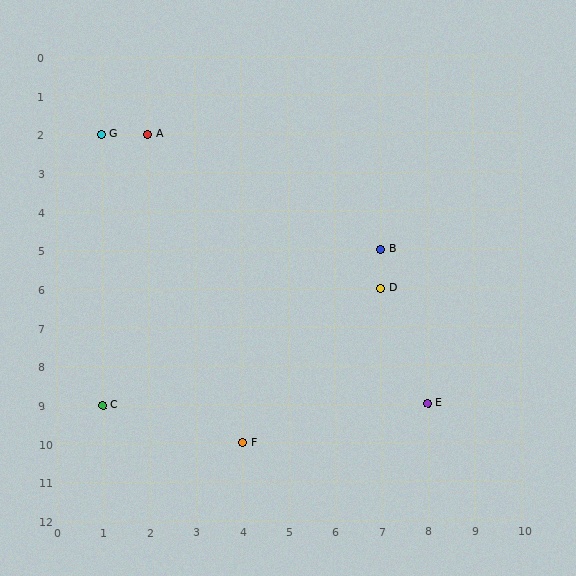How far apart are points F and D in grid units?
Points F and D are 3 columns and 4 rows apart (about 5.0 grid units diagonally).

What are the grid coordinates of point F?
Point F is at grid coordinates (4, 10).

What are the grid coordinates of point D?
Point D is at grid coordinates (7, 6).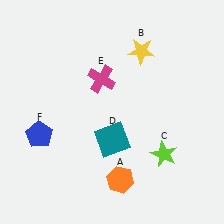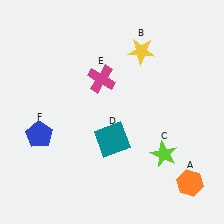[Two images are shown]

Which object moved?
The orange hexagon (A) moved right.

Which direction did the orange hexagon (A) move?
The orange hexagon (A) moved right.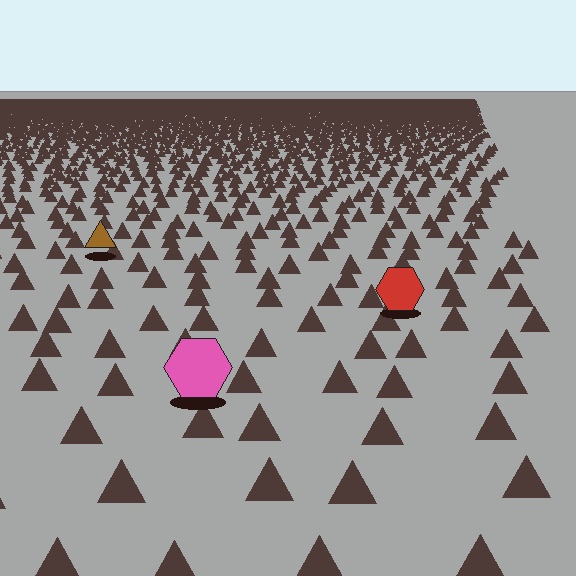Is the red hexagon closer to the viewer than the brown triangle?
Yes. The red hexagon is closer — you can tell from the texture gradient: the ground texture is coarser near it.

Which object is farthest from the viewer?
The brown triangle is farthest from the viewer. It appears smaller and the ground texture around it is denser.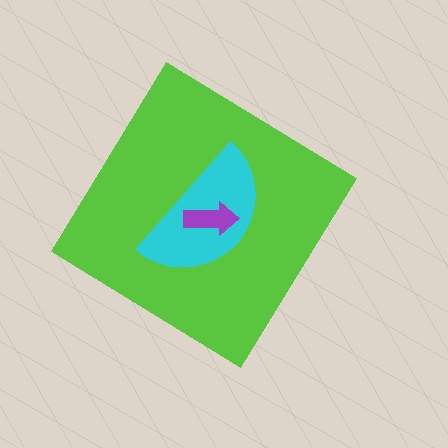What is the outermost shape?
The lime diamond.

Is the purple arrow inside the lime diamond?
Yes.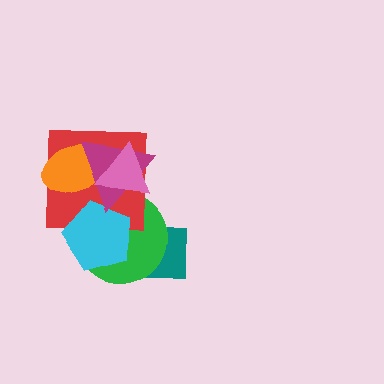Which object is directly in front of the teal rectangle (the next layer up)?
The green circle is directly in front of the teal rectangle.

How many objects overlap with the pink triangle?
4 objects overlap with the pink triangle.